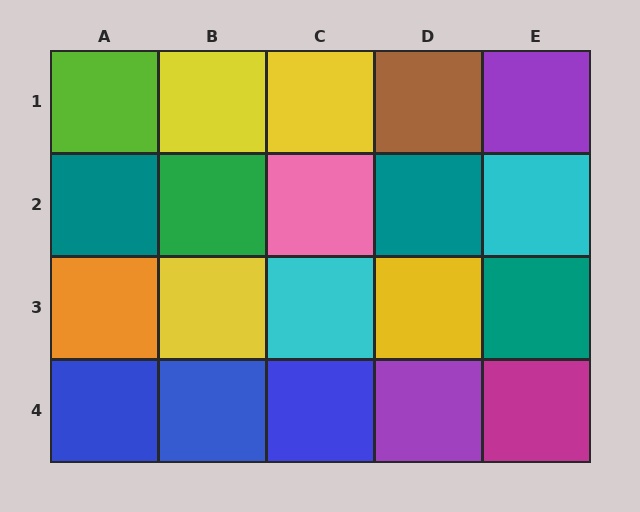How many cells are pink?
1 cell is pink.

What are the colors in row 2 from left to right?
Teal, green, pink, teal, cyan.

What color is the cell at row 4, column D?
Purple.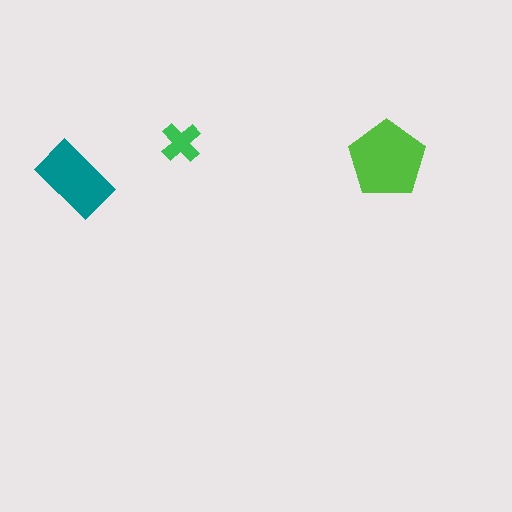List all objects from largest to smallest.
The lime pentagon, the teal rectangle, the green cross.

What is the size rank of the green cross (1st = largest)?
3rd.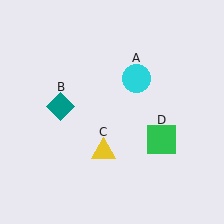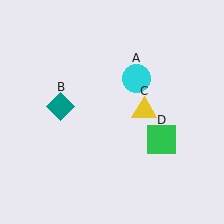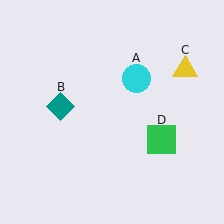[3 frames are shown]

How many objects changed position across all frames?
1 object changed position: yellow triangle (object C).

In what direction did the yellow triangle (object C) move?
The yellow triangle (object C) moved up and to the right.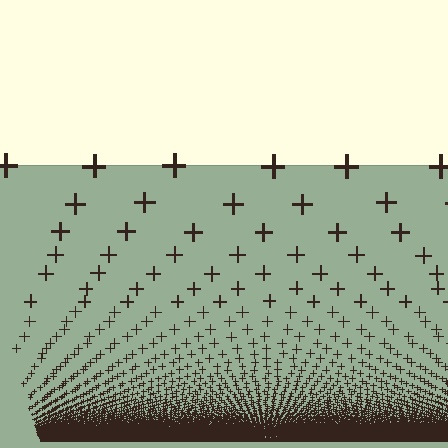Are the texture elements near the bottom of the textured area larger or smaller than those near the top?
Smaller. The gradient is inverted — elements near the bottom are smaller and denser.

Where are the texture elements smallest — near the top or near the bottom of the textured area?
Near the bottom.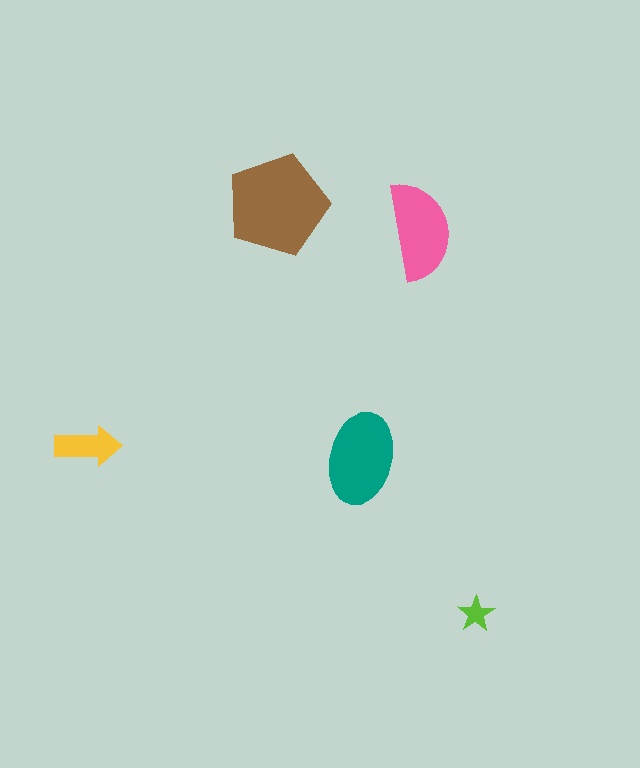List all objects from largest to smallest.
The brown pentagon, the teal ellipse, the pink semicircle, the yellow arrow, the lime star.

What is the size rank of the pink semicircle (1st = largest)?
3rd.